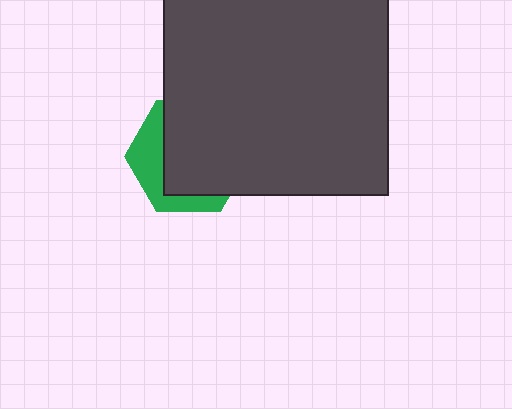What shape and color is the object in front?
The object in front is a dark gray square.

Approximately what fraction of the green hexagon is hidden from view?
Roughly 67% of the green hexagon is hidden behind the dark gray square.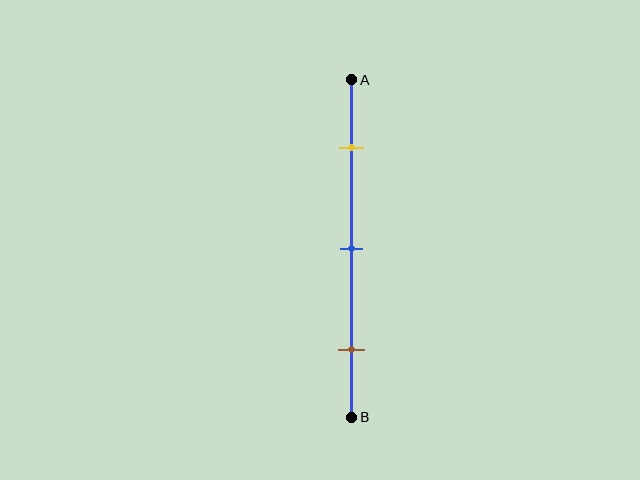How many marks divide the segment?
There are 3 marks dividing the segment.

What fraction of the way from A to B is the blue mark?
The blue mark is approximately 50% (0.5) of the way from A to B.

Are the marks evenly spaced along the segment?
Yes, the marks are approximately evenly spaced.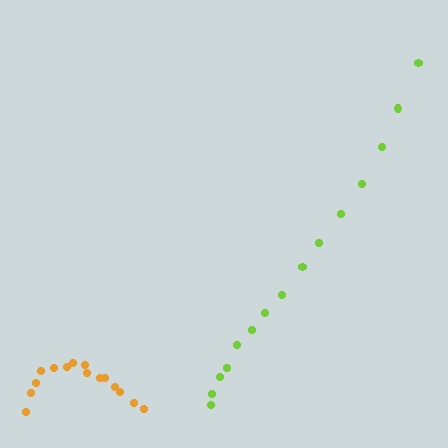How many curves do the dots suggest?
There are 2 distinct paths.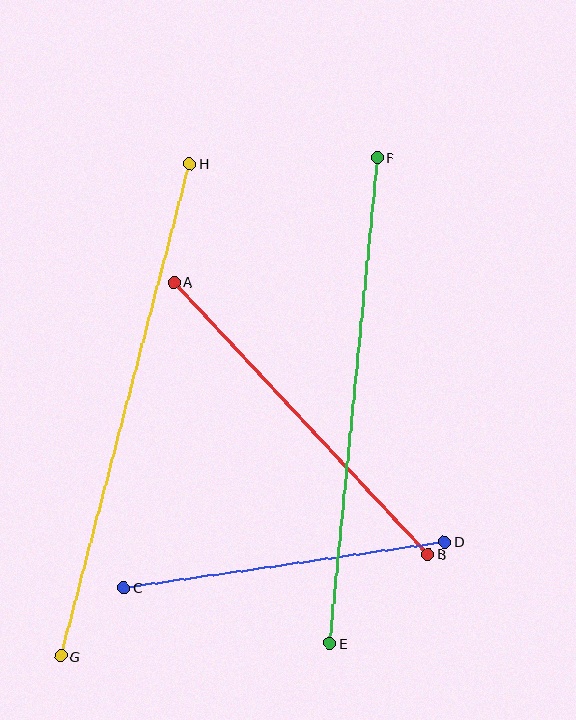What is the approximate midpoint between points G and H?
The midpoint is at approximately (125, 410) pixels.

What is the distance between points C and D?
The distance is approximately 324 pixels.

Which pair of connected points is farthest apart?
Points G and H are farthest apart.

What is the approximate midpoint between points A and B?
The midpoint is at approximately (301, 418) pixels.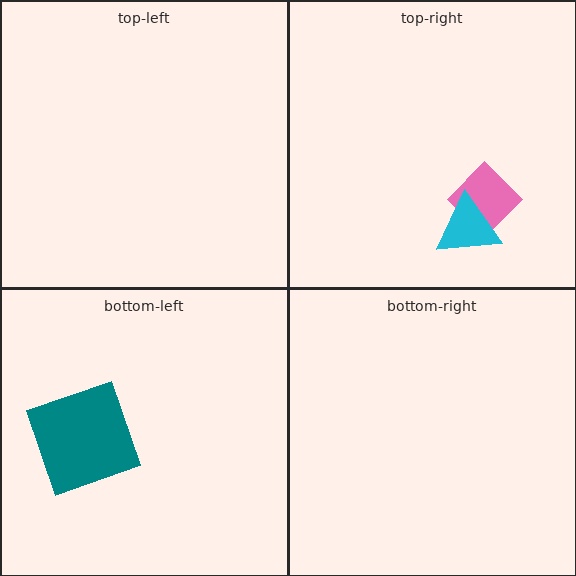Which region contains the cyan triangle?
The top-right region.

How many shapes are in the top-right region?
2.